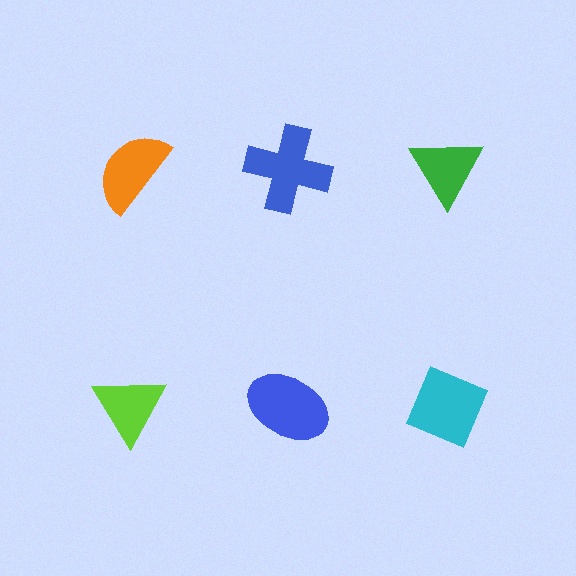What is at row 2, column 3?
A cyan diamond.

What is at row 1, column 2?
A blue cross.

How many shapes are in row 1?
3 shapes.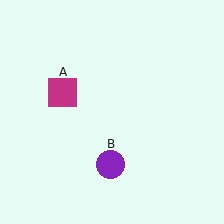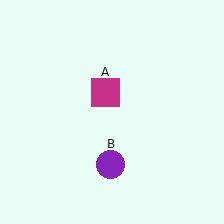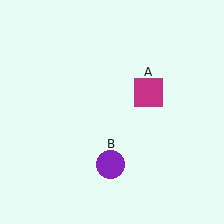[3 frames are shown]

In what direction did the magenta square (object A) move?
The magenta square (object A) moved right.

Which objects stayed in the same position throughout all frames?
Purple circle (object B) remained stationary.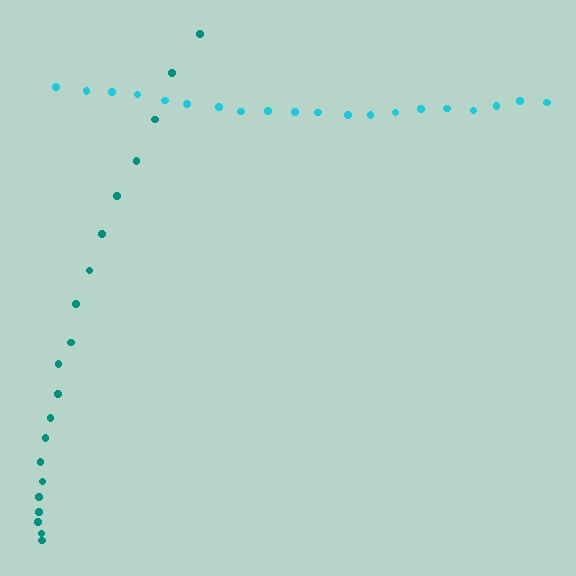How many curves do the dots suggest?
There are 2 distinct paths.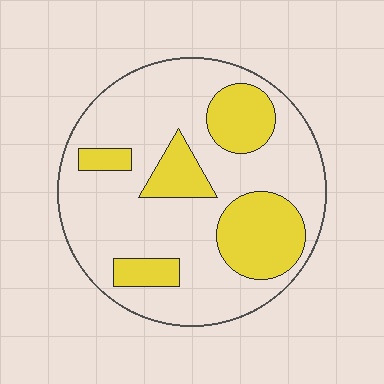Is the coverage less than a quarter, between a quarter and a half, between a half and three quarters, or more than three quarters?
Between a quarter and a half.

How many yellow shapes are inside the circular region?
5.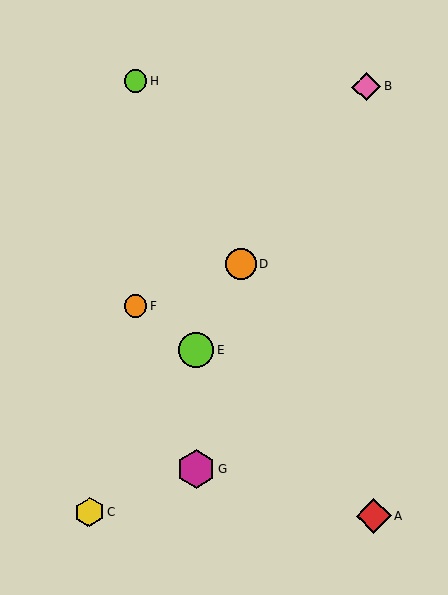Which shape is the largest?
The magenta hexagon (labeled G) is the largest.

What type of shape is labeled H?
Shape H is a lime circle.